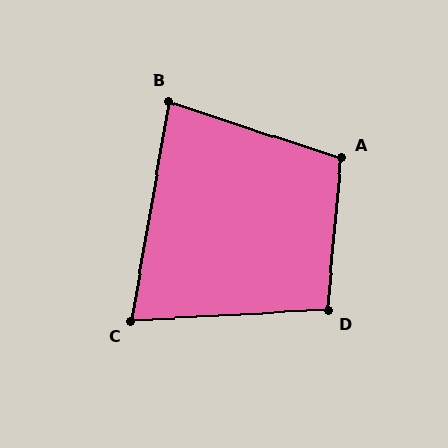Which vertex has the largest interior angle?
A, at approximately 103 degrees.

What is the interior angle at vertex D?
Approximately 98 degrees (obtuse).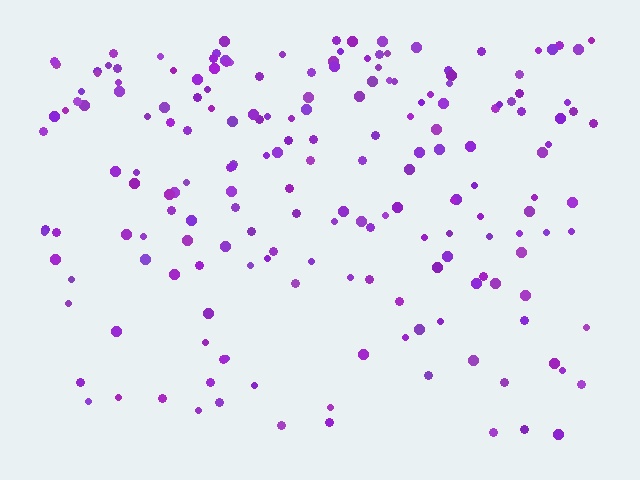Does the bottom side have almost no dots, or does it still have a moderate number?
Still a moderate number, just noticeably fewer than the top.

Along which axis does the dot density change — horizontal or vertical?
Vertical.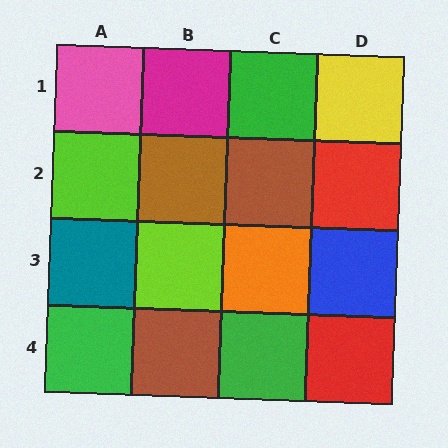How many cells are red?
2 cells are red.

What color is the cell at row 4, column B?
Brown.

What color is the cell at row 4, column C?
Green.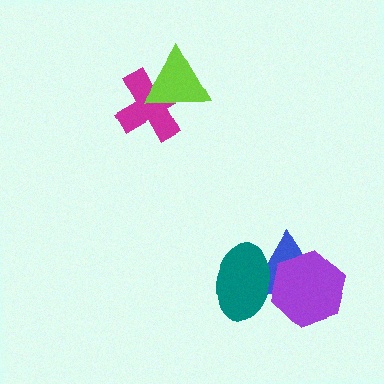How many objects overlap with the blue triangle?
2 objects overlap with the blue triangle.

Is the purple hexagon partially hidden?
No, no other shape covers it.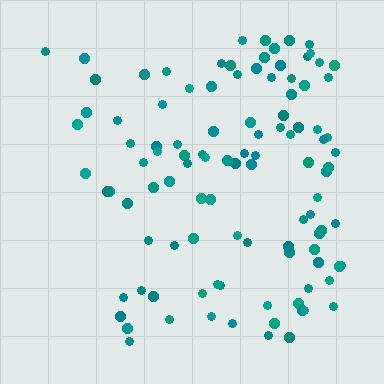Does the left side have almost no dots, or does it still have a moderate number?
Still a moderate number, just noticeably fewer than the right.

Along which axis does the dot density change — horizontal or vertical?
Horizontal.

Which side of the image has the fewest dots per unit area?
The left.